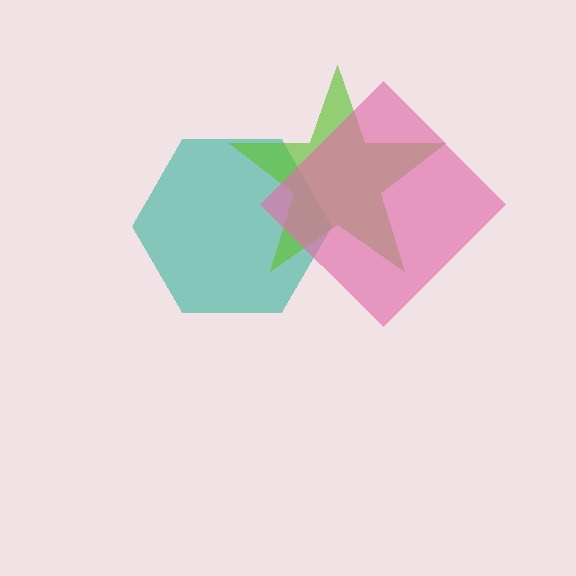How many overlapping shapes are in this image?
There are 3 overlapping shapes in the image.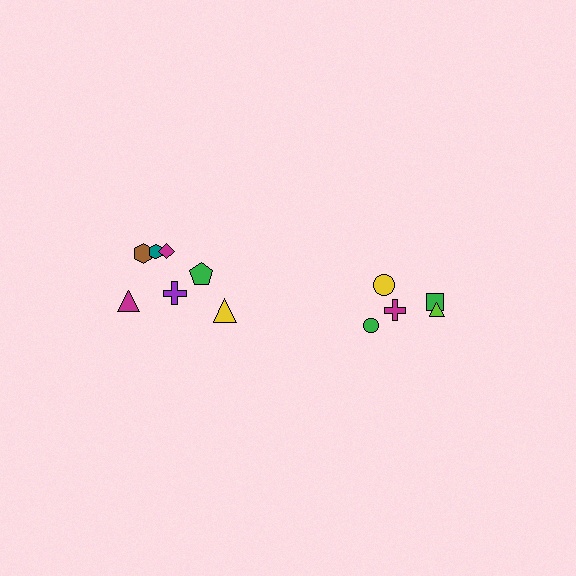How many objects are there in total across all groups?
There are 12 objects.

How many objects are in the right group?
There are 5 objects.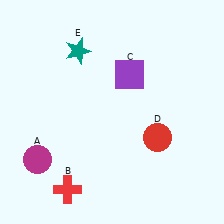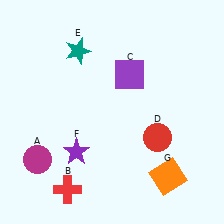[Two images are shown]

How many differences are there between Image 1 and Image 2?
There are 2 differences between the two images.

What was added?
A purple star (F), an orange square (G) were added in Image 2.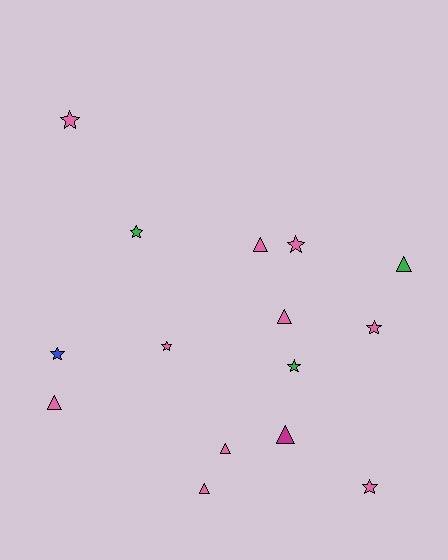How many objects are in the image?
There are 15 objects.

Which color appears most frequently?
Pink, with 10 objects.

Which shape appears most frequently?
Star, with 8 objects.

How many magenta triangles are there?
There is 1 magenta triangle.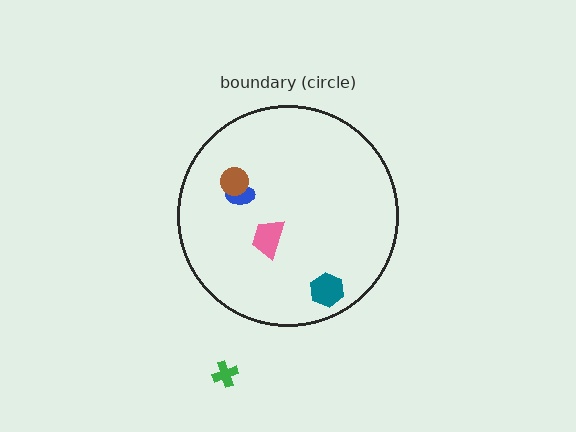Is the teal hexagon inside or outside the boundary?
Inside.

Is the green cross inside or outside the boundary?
Outside.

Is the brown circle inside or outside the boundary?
Inside.